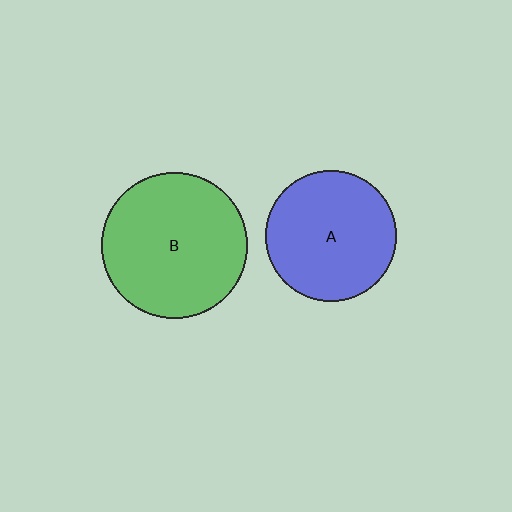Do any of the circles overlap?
No, none of the circles overlap.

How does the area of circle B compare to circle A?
Approximately 1.2 times.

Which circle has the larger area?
Circle B (green).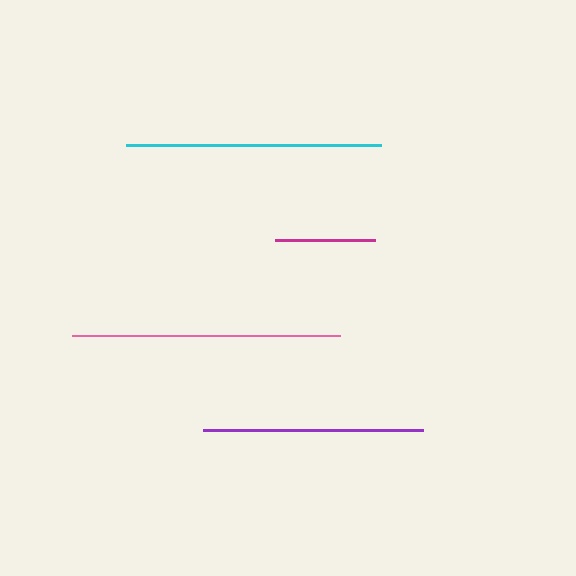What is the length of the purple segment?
The purple segment is approximately 219 pixels long.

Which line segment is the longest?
The pink line is the longest at approximately 268 pixels.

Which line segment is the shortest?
The magenta line is the shortest at approximately 99 pixels.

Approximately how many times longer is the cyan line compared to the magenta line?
The cyan line is approximately 2.6 times the length of the magenta line.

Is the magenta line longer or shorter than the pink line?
The pink line is longer than the magenta line.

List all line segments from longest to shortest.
From longest to shortest: pink, cyan, purple, magenta.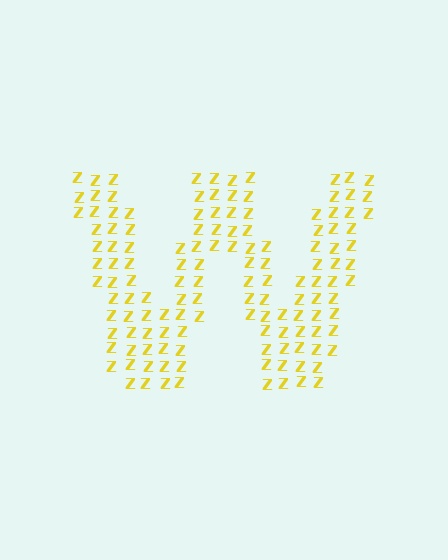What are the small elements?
The small elements are letter Z's.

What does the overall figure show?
The overall figure shows the letter W.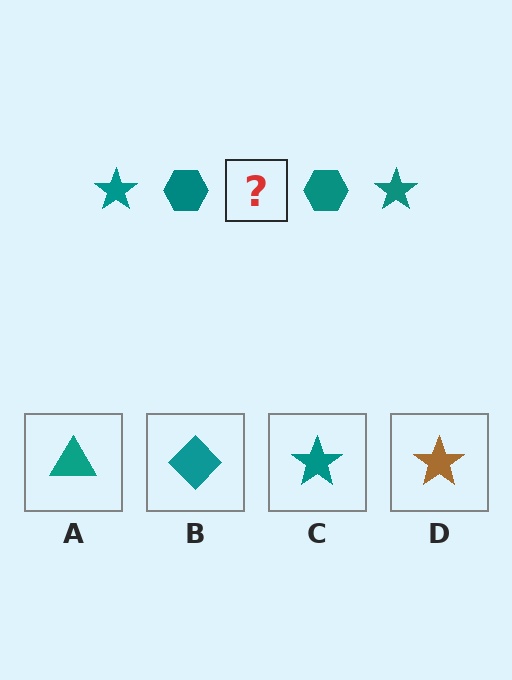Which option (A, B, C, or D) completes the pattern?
C.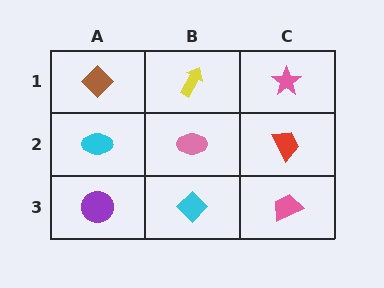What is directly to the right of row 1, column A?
A yellow arrow.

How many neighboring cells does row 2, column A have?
3.